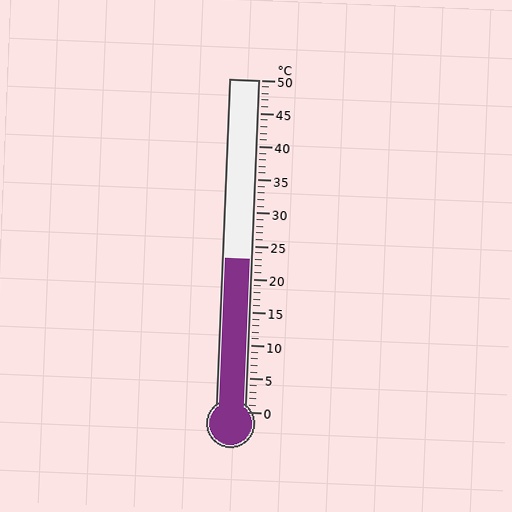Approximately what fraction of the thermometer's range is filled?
The thermometer is filled to approximately 45% of its range.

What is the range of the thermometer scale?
The thermometer scale ranges from 0°C to 50°C.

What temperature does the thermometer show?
The thermometer shows approximately 23°C.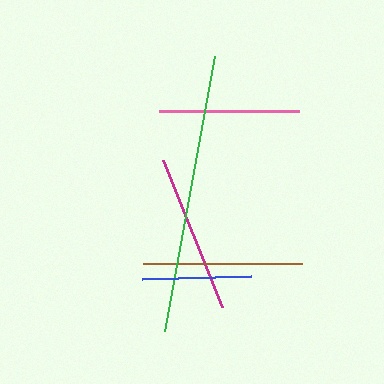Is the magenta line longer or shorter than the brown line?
The brown line is longer than the magenta line.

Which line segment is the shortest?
The blue line is the shortest at approximately 109 pixels.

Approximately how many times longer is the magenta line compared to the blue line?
The magenta line is approximately 1.5 times the length of the blue line.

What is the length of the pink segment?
The pink segment is approximately 139 pixels long.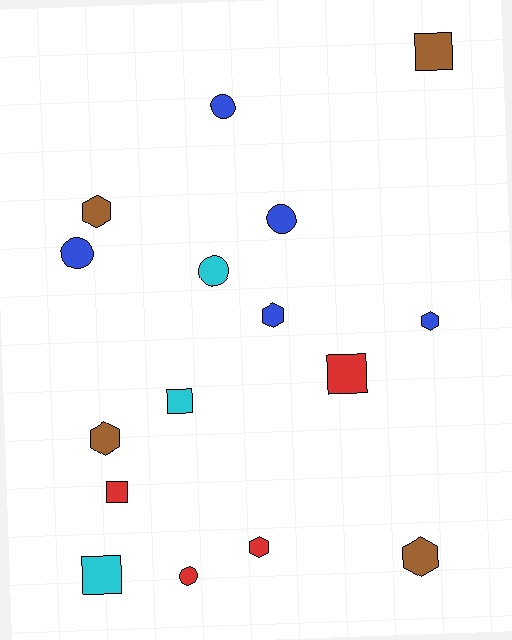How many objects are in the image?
There are 16 objects.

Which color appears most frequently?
Blue, with 5 objects.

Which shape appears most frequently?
Hexagon, with 6 objects.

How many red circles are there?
There is 1 red circle.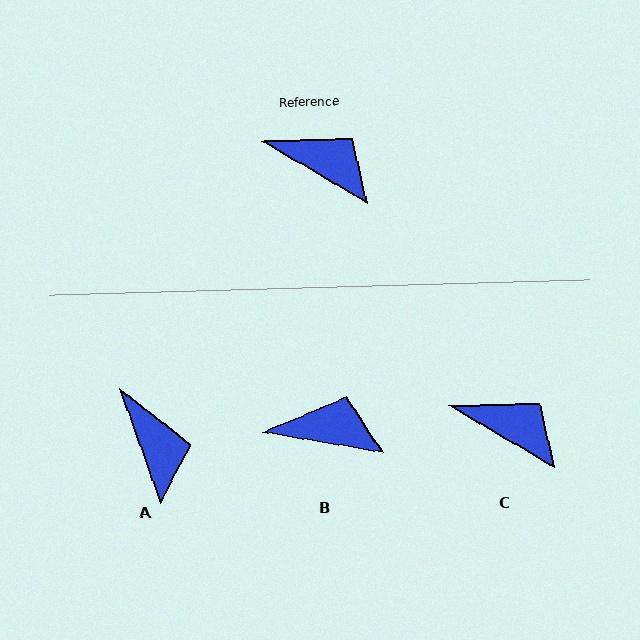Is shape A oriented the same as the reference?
No, it is off by about 40 degrees.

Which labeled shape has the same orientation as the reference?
C.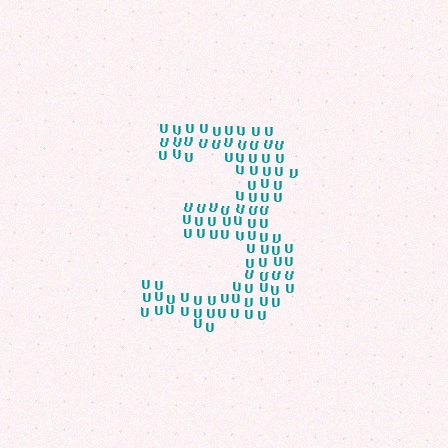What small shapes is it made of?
It is made of small letter U's.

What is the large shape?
The large shape is the digit 3.